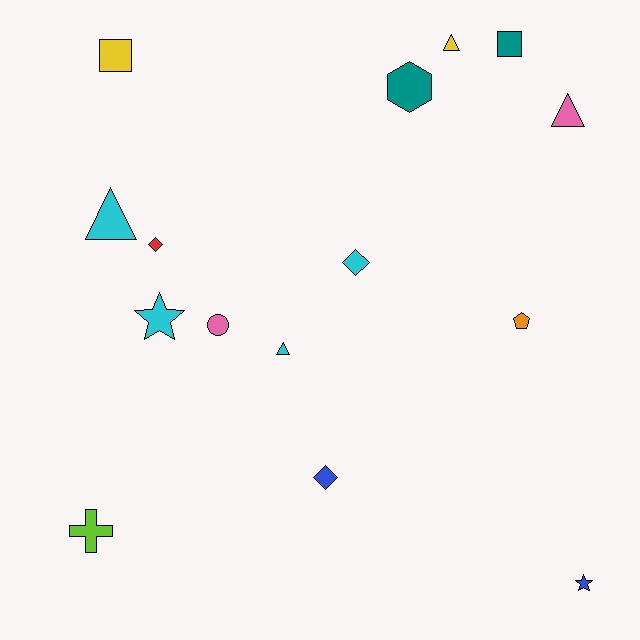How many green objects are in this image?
There are no green objects.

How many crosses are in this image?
There is 1 cross.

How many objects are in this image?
There are 15 objects.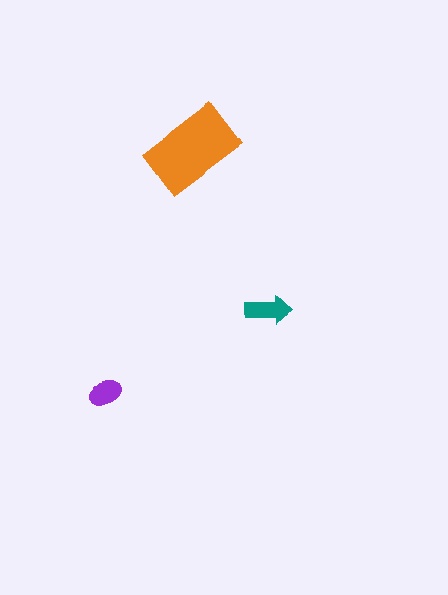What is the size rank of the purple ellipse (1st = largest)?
3rd.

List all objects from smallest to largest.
The purple ellipse, the teal arrow, the orange rectangle.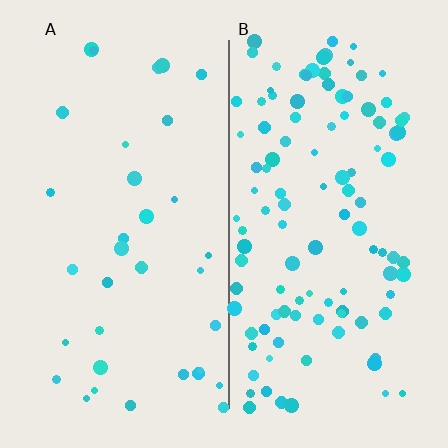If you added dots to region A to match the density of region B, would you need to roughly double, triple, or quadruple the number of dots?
Approximately triple.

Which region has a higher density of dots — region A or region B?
B (the right).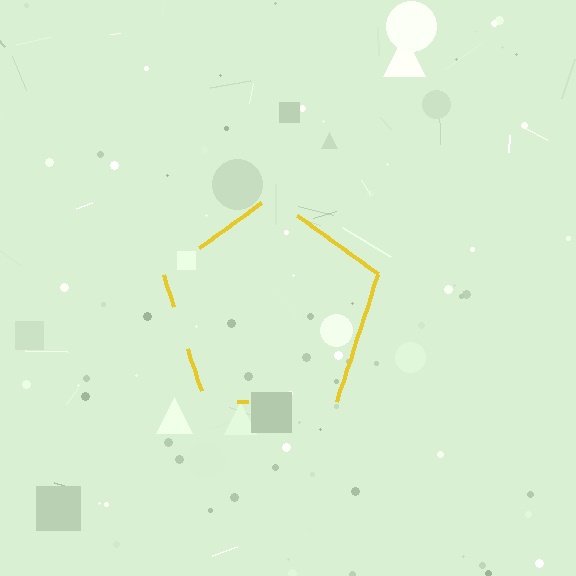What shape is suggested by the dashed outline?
The dashed outline suggests a pentagon.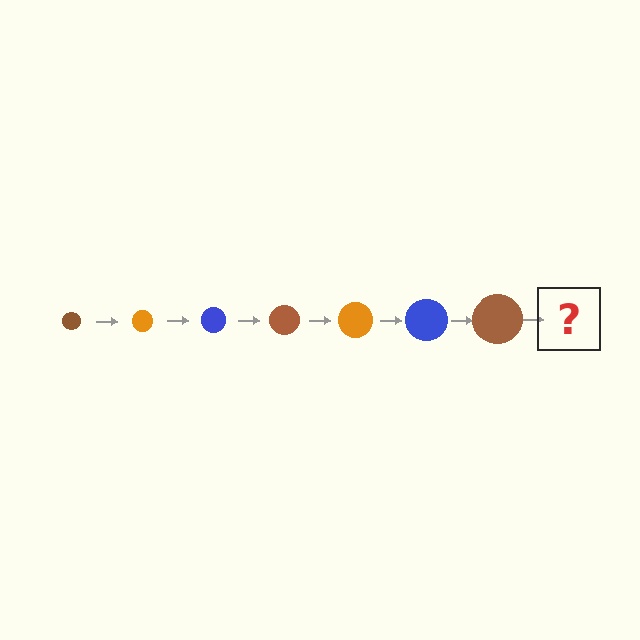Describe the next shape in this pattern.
It should be an orange circle, larger than the previous one.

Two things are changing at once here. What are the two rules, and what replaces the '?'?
The two rules are that the circle grows larger each step and the color cycles through brown, orange, and blue. The '?' should be an orange circle, larger than the previous one.